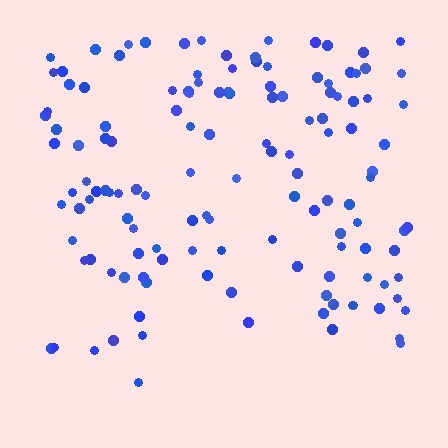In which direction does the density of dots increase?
From bottom to top, with the top side densest.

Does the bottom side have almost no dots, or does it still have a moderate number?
Still a moderate number, just noticeably fewer than the top.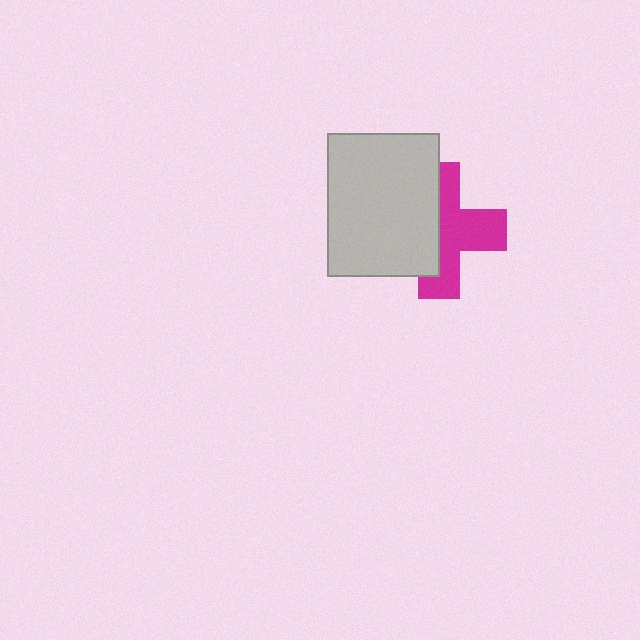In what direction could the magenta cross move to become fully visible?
The magenta cross could move right. That would shift it out from behind the light gray rectangle entirely.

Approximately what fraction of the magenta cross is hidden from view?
Roughly 46% of the magenta cross is hidden behind the light gray rectangle.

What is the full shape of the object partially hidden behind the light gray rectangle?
The partially hidden object is a magenta cross.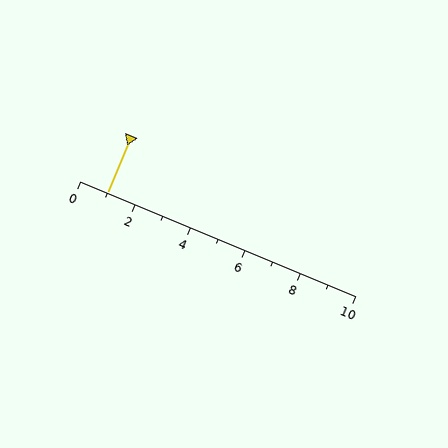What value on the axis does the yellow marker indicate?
The marker indicates approximately 1.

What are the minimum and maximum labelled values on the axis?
The axis runs from 0 to 10.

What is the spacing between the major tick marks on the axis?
The major ticks are spaced 2 apart.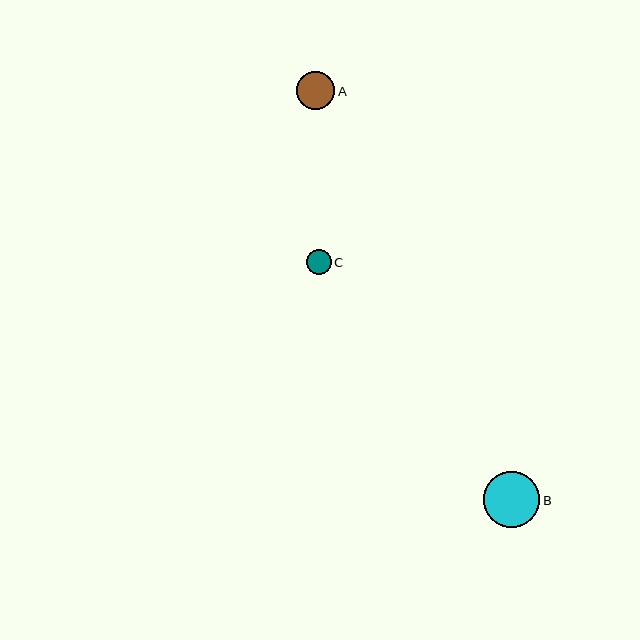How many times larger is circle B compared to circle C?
Circle B is approximately 2.2 times the size of circle C.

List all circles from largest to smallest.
From largest to smallest: B, A, C.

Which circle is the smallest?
Circle C is the smallest with a size of approximately 25 pixels.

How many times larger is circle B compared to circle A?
Circle B is approximately 1.5 times the size of circle A.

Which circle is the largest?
Circle B is the largest with a size of approximately 56 pixels.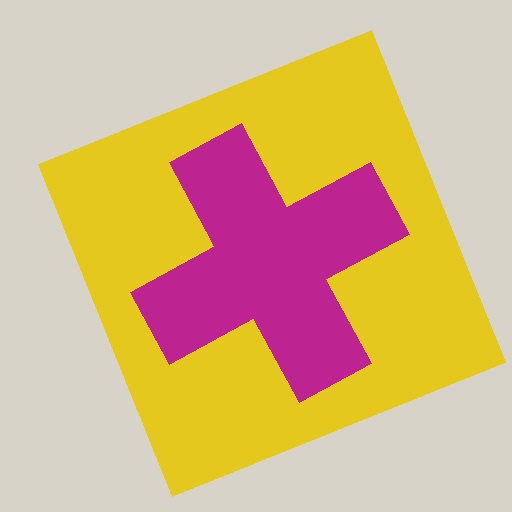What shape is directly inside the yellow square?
The magenta cross.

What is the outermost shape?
The yellow square.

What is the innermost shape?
The magenta cross.